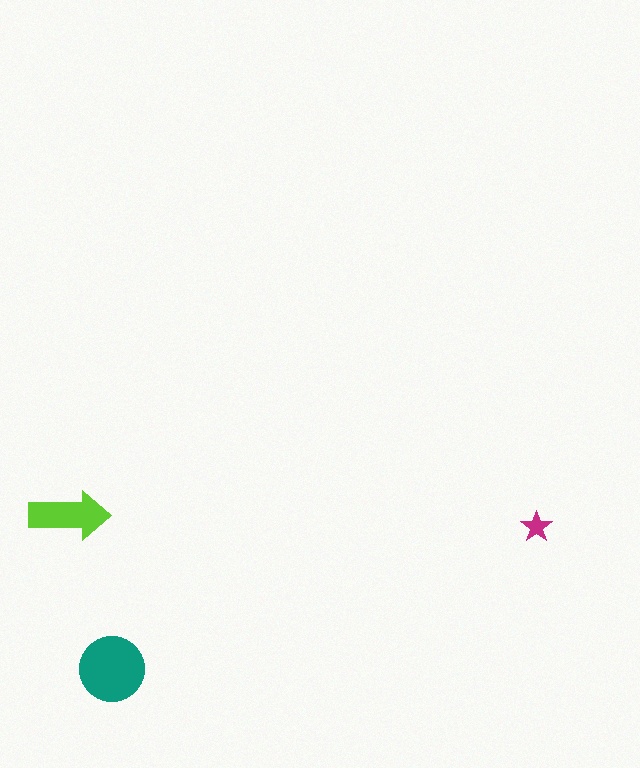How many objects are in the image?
There are 3 objects in the image.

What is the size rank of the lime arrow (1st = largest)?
2nd.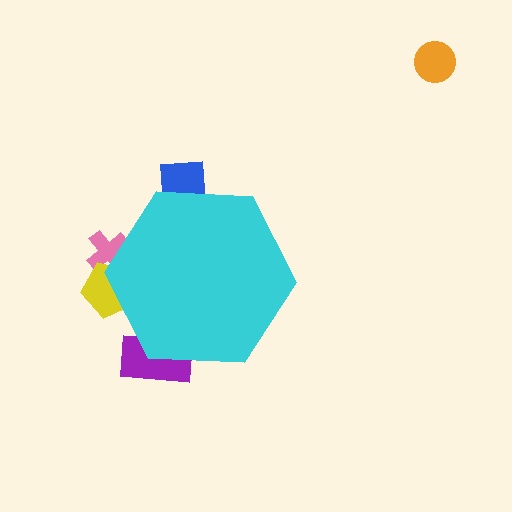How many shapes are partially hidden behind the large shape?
4 shapes are partially hidden.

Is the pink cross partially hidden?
Yes, the pink cross is partially hidden behind the cyan hexagon.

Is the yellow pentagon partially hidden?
Yes, the yellow pentagon is partially hidden behind the cyan hexagon.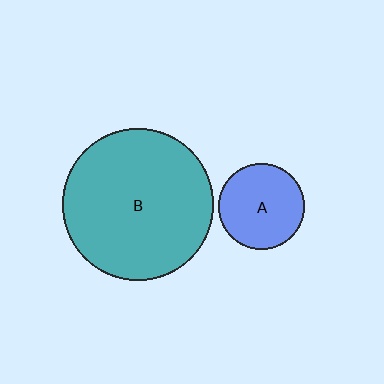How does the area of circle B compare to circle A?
Approximately 3.1 times.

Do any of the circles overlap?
No, none of the circles overlap.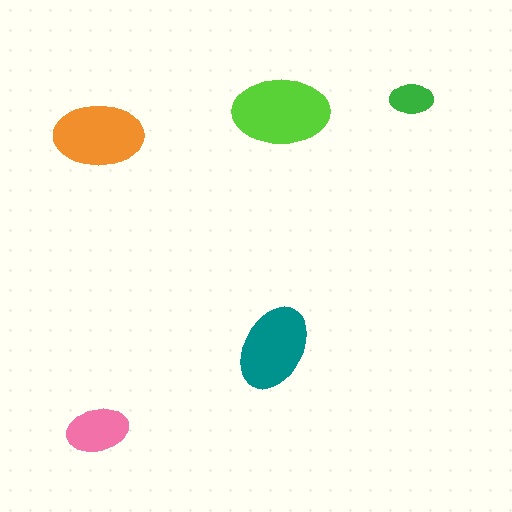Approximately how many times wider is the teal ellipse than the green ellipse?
About 2 times wider.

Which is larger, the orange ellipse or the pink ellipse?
The orange one.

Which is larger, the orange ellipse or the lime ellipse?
The lime one.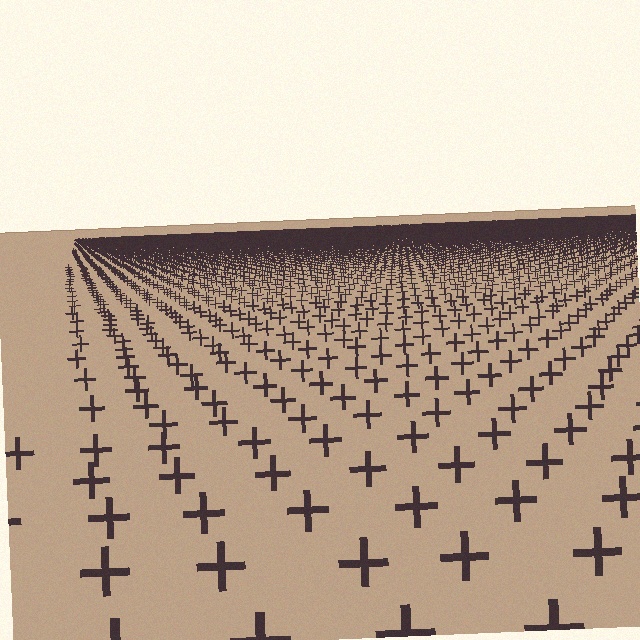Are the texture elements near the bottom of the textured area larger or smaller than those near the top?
Larger. Near the bottom, elements are closer to the viewer and appear at a bigger on-screen size.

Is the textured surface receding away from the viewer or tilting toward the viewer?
The surface is receding away from the viewer. Texture elements get smaller and denser toward the top.